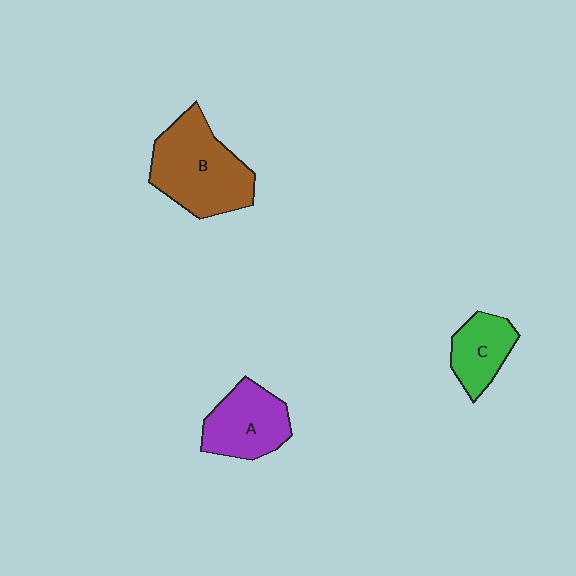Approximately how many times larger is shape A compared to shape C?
Approximately 1.3 times.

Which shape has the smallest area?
Shape C (green).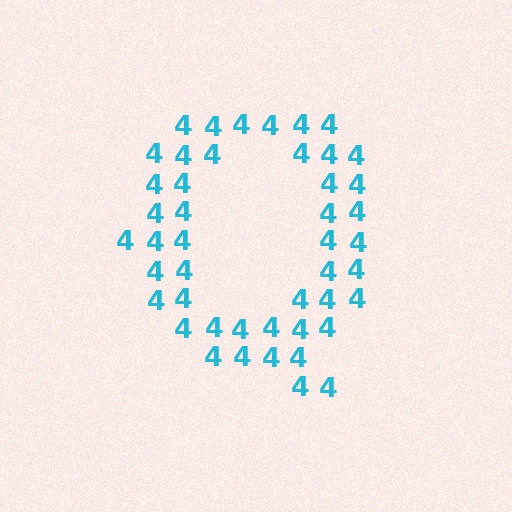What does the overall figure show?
The overall figure shows the letter Q.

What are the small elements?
The small elements are digit 4's.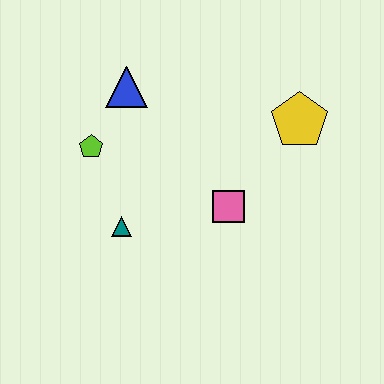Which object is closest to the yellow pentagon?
The pink square is closest to the yellow pentagon.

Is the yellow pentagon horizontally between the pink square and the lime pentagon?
No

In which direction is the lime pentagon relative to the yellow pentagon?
The lime pentagon is to the left of the yellow pentagon.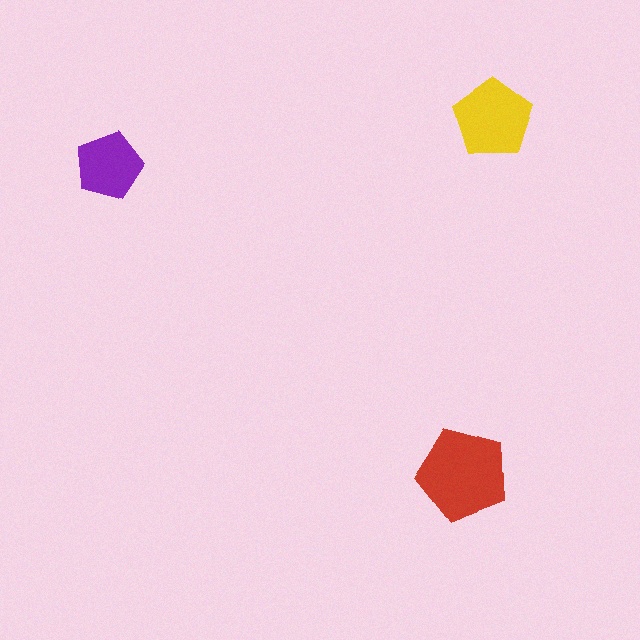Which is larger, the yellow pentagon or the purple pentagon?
The yellow one.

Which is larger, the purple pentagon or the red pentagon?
The red one.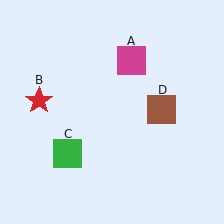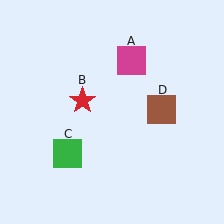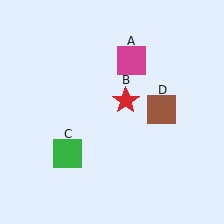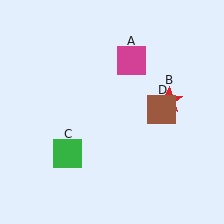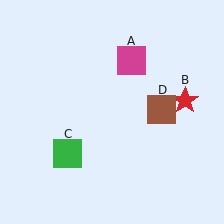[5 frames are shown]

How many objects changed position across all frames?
1 object changed position: red star (object B).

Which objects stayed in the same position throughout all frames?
Magenta square (object A) and green square (object C) and brown square (object D) remained stationary.